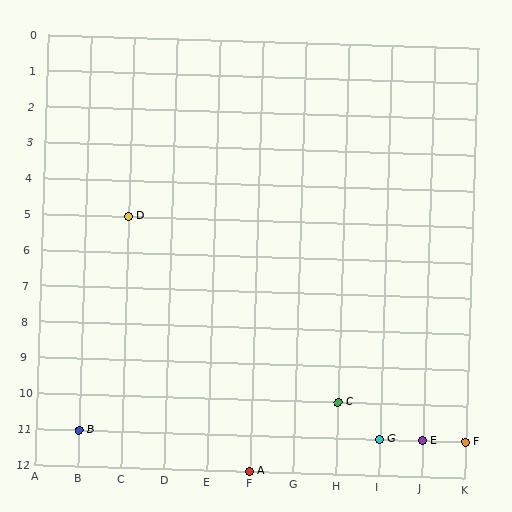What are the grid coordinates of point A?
Point A is at grid coordinates (F, 12).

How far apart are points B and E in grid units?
Points B and E are 8 columns apart.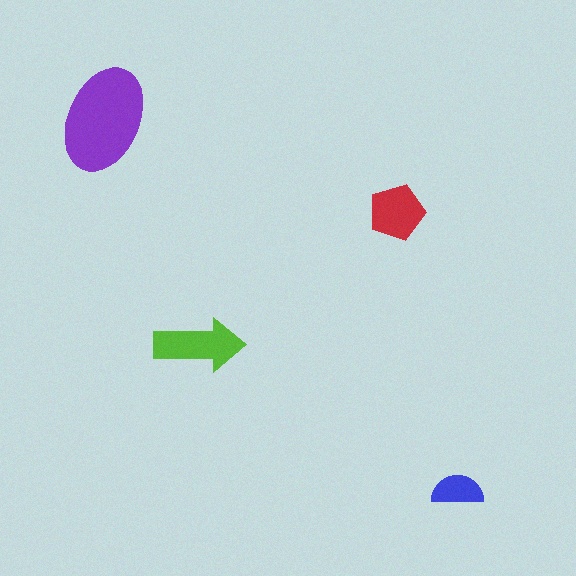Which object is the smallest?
The blue semicircle.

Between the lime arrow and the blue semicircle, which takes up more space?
The lime arrow.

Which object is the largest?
The purple ellipse.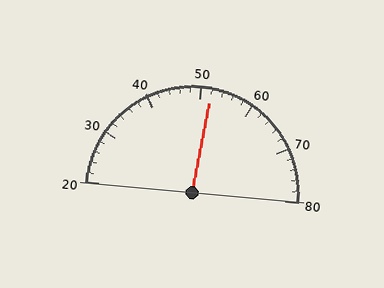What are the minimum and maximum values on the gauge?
The gauge ranges from 20 to 80.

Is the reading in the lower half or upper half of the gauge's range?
The reading is in the upper half of the range (20 to 80).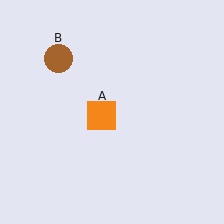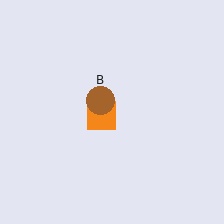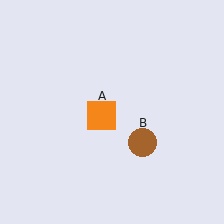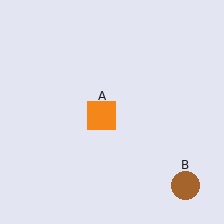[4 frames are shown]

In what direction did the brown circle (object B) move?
The brown circle (object B) moved down and to the right.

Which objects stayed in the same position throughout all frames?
Orange square (object A) remained stationary.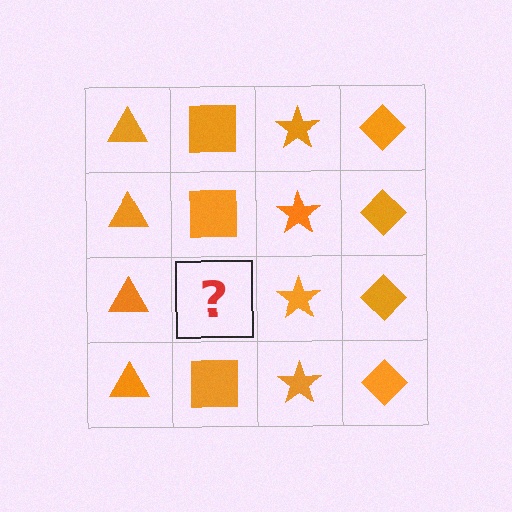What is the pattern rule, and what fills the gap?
The rule is that each column has a consistent shape. The gap should be filled with an orange square.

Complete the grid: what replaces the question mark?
The question mark should be replaced with an orange square.